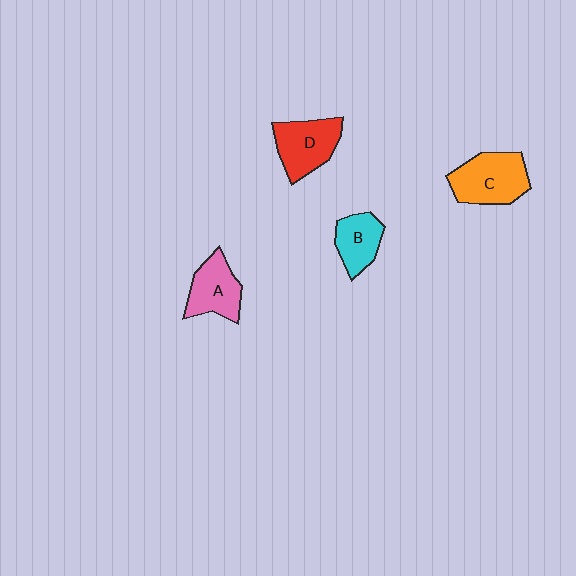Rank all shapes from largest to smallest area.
From largest to smallest: C (orange), D (red), A (pink), B (cyan).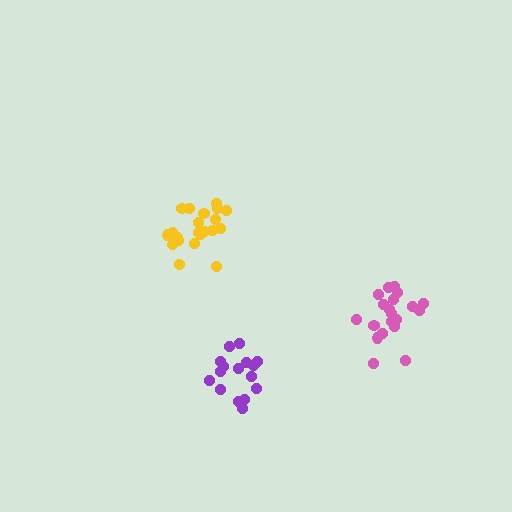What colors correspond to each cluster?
The clusters are colored: yellow, pink, purple.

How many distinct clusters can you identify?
There are 3 distinct clusters.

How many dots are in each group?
Group 1: 21 dots, Group 2: 21 dots, Group 3: 16 dots (58 total).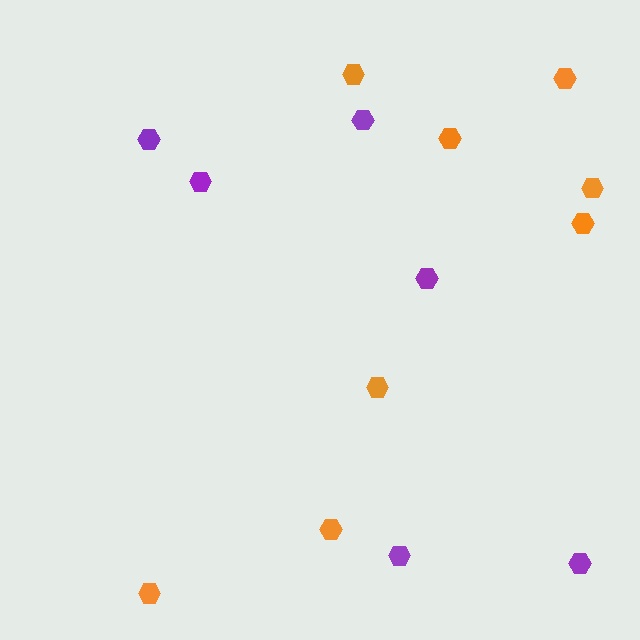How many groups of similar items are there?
There are 2 groups: one group of purple hexagons (6) and one group of orange hexagons (8).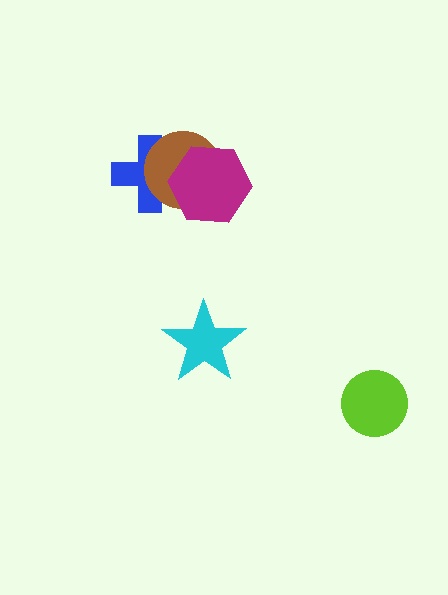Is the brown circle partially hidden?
Yes, it is partially covered by another shape.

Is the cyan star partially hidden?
No, no other shape covers it.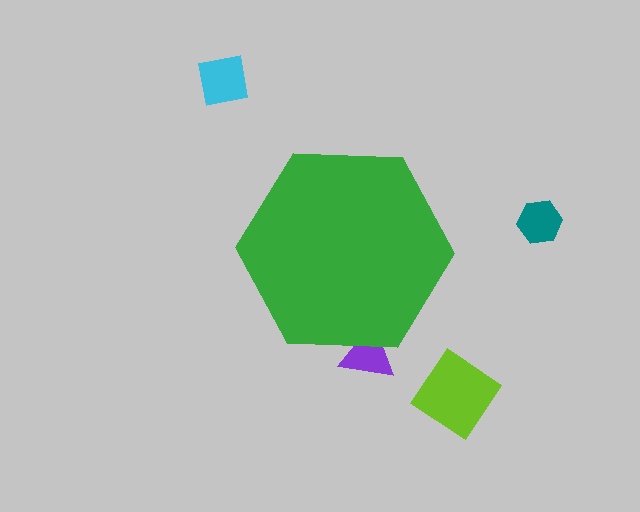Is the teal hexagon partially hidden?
No, the teal hexagon is fully visible.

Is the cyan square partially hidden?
No, the cyan square is fully visible.